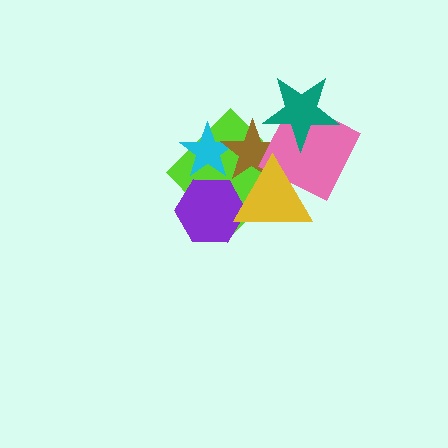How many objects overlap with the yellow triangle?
4 objects overlap with the yellow triangle.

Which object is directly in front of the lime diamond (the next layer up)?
The cyan star is directly in front of the lime diamond.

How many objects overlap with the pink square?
3 objects overlap with the pink square.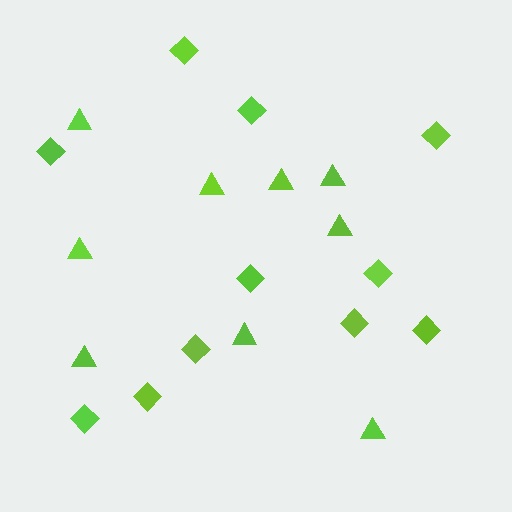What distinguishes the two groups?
There are 2 groups: one group of diamonds (11) and one group of triangles (9).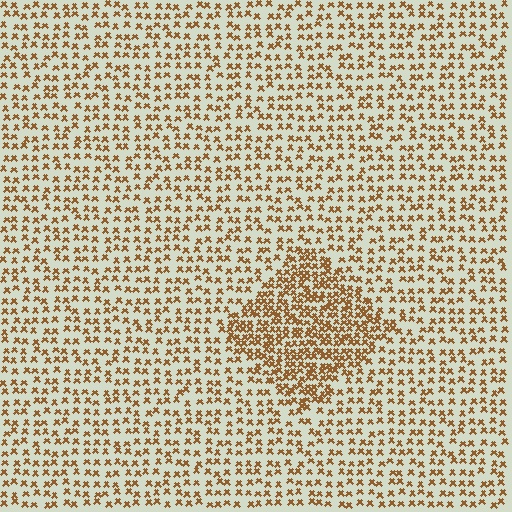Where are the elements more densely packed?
The elements are more densely packed inside the diamond boundary.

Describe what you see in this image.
The image contains small brown elements arranged at two different densities. A diamond-shaped region is visible where the elements are more densely packed than the surrounding area.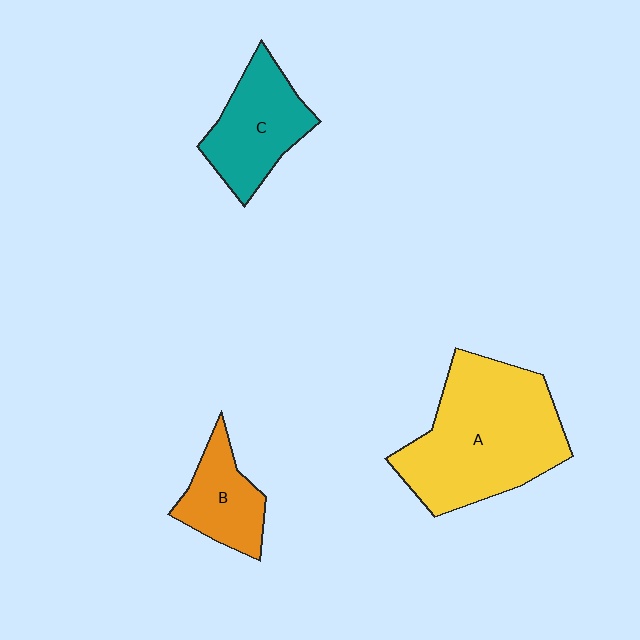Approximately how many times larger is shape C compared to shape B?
Approximately 1.4 times.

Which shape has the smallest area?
Shape B (orange).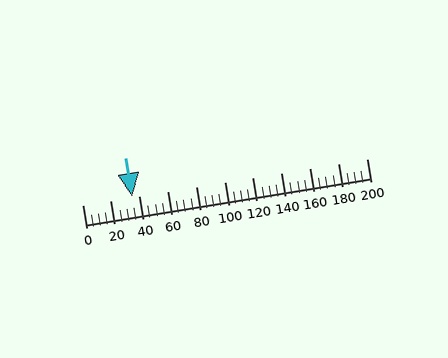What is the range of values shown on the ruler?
The ruler shows values from 0 to 200.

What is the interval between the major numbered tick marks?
The major tick marks are spaced 20 units apart.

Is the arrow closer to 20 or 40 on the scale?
The arrow is closer to 40.